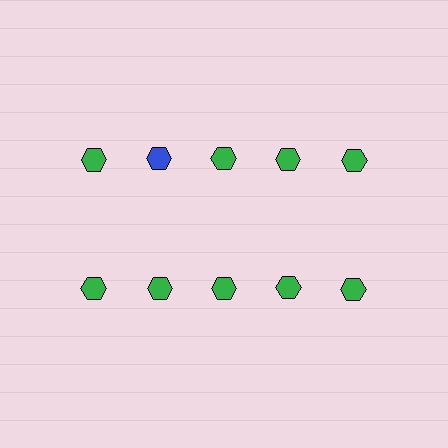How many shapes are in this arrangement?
There are 10 shapes arranged in a grid pattern.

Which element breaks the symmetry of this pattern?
The blue hexagon in the top row, second from left column breaks the symmetry. All other shapes are green hexagons.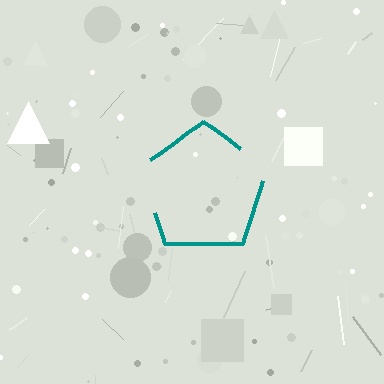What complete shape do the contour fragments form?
The contour fragments form a pentagon.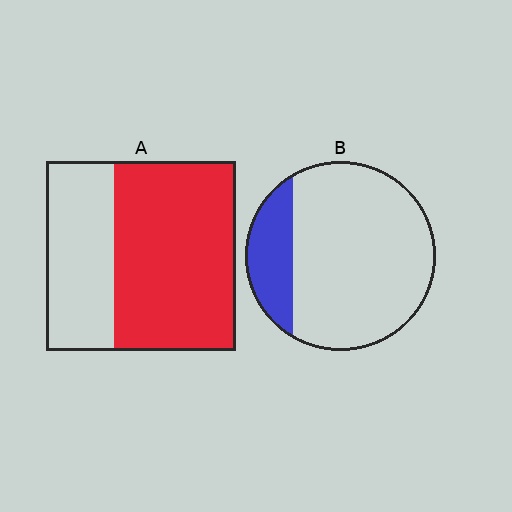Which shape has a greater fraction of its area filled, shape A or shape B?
Shape A.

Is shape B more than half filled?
No.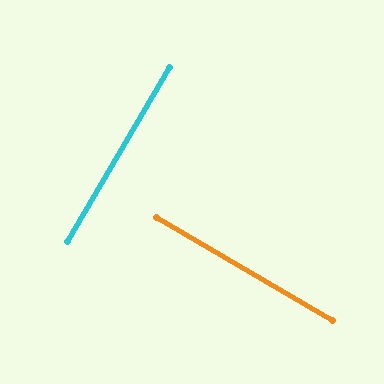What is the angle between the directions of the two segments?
Approximately 90 degrees.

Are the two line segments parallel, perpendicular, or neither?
Perpendicular — they meet at approximately 90°.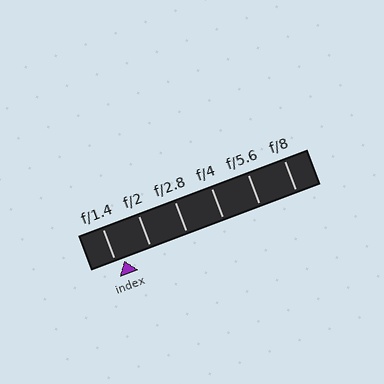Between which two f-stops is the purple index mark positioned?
The index mark is between f/1.4 and f/2.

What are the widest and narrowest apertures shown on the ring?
The widest aperture shown is f/1.4 and the narrowest is f/8.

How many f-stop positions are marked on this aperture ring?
There are 6 f-stop positions marked.